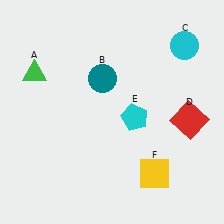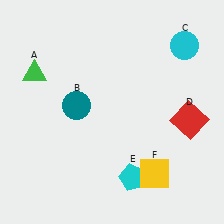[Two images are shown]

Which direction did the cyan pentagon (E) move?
The cyan pentagon (E) moved down.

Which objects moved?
The objects that moved are: the teal circle (B), the cyan pentagon (E).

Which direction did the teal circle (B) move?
The teal circle (B) moved down.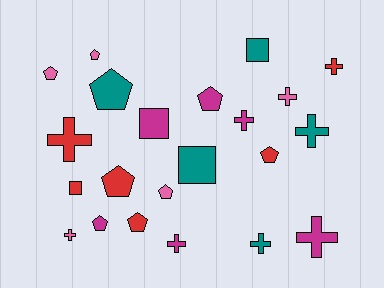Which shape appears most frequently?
Cross, with 9 objects.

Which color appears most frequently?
Red, with 6 objects.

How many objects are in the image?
There are 22 objects.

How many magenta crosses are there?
There are 3 magenta crosses.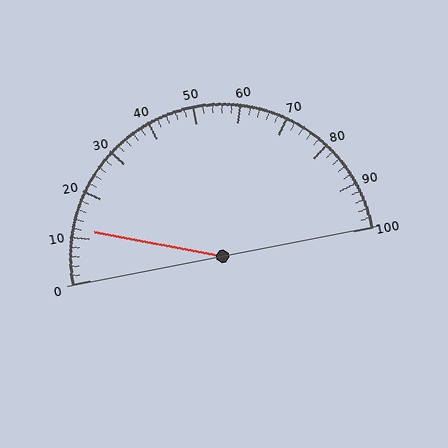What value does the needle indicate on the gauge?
The needle indicates approximately 12.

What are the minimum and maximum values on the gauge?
The gauge ranges from 0 to 100.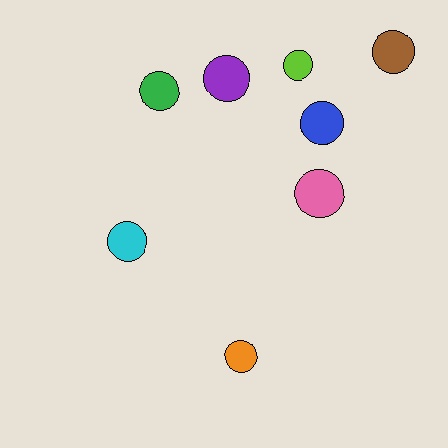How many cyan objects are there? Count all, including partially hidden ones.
There is 1 cyan object.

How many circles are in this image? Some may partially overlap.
There are 8 circles.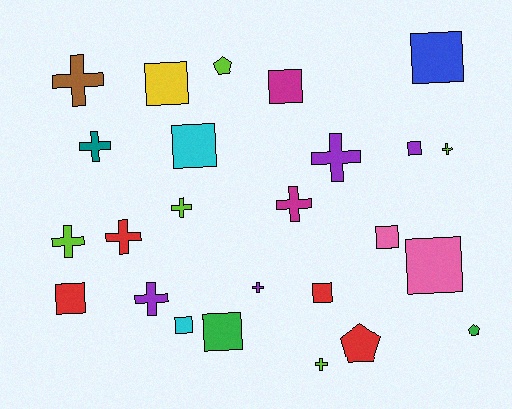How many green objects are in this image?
There are 2 green objects.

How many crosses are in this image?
There are 11 crosses.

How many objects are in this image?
There are 25 objects.